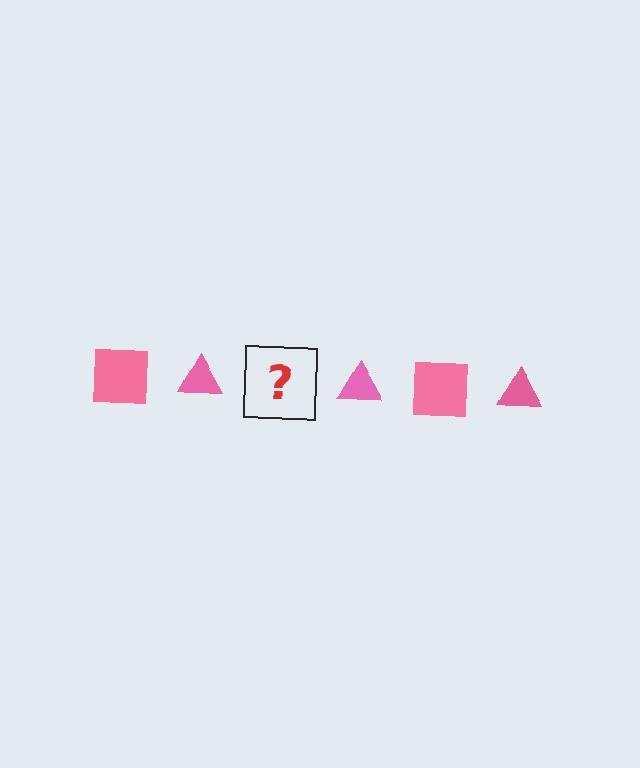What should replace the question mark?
The question mark should be replaced with a pink square.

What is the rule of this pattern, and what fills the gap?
The rule is that the pattern cycles through square, triangle shapes in pink. The gap should be filled with a pink square.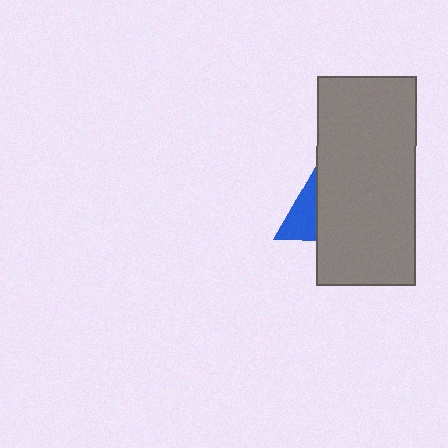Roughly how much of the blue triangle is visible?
A small part of it is visible (roughly 32%).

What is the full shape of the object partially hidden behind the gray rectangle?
The partially hidden object is a blue triangle.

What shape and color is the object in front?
The object in front is a gray rectangle.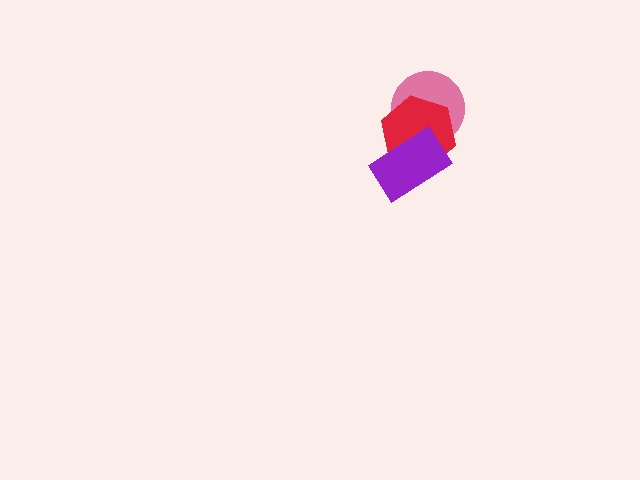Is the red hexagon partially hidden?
Yes, it is partially covered by another shape.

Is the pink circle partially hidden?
Yes, it is partially covered by another shape.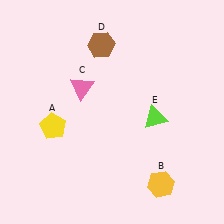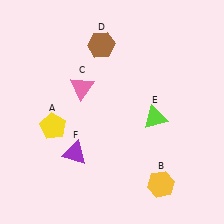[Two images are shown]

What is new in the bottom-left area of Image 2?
A purple triangle (F) was added in the bottom-left area of Image 2.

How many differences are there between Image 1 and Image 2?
There is 1 difference between the two images.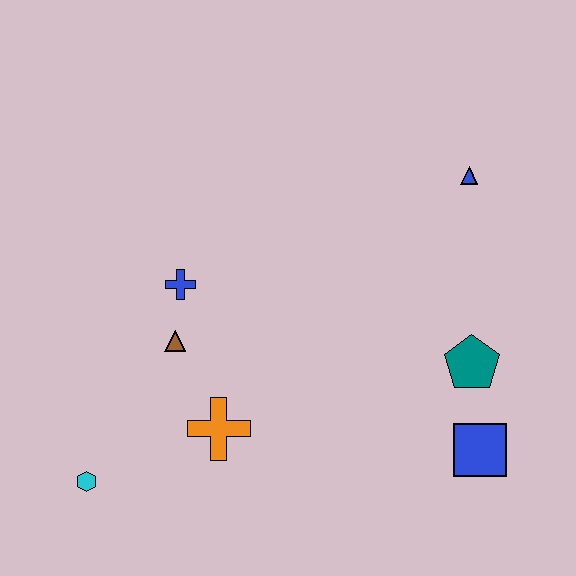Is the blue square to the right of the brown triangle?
Yes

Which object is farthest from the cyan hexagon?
The blue triangle is farthest from the cyan hexagon.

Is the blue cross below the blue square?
No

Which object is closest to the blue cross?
The brown triangle is closest to the blue cross.